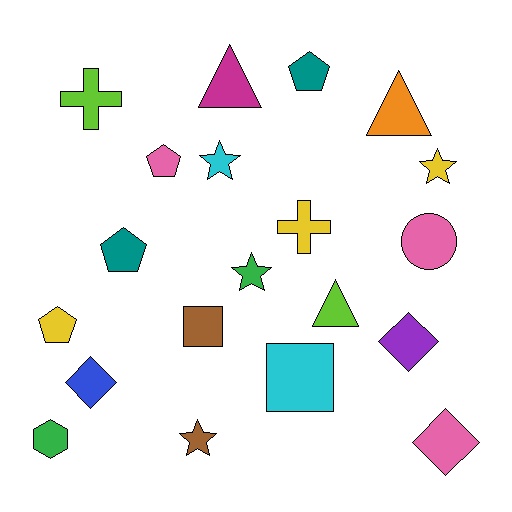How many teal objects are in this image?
There are 2 teal objects.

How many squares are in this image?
There are 2 squares.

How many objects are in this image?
There are 20 objects.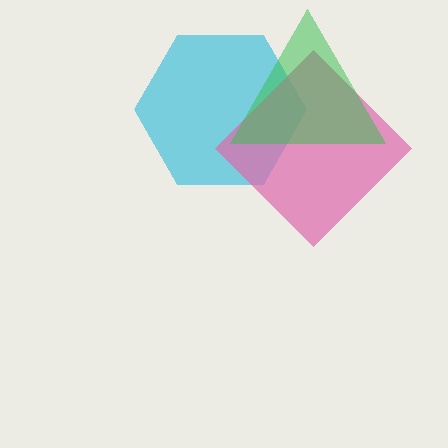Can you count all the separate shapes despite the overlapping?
Yes, there are 3 separate shapes.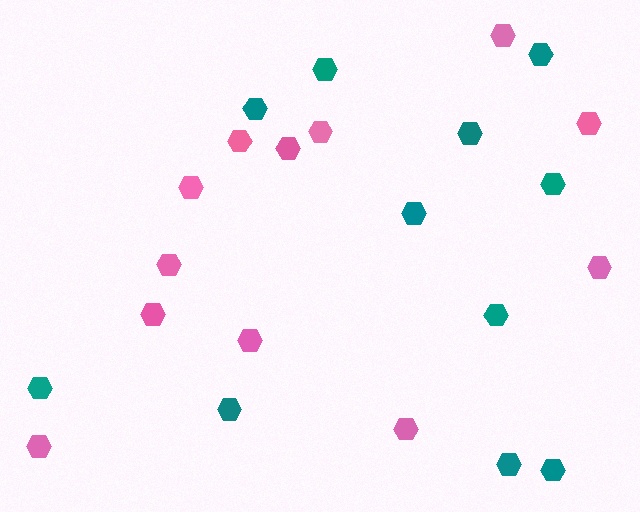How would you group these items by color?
There are 2 groups: one group of pink hexagons (12) and one group of teal hexagons (11).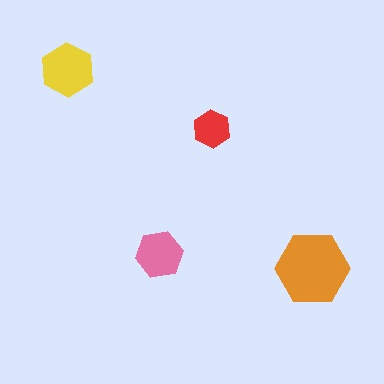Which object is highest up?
The yellow hexagon is topmost.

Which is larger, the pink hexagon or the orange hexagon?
The orange one.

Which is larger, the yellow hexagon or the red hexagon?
The yellow one.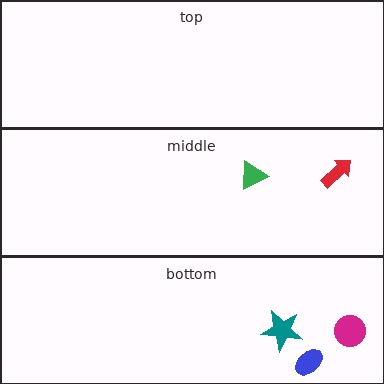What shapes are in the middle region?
The green triangle, the red arrow.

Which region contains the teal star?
The bottom region.